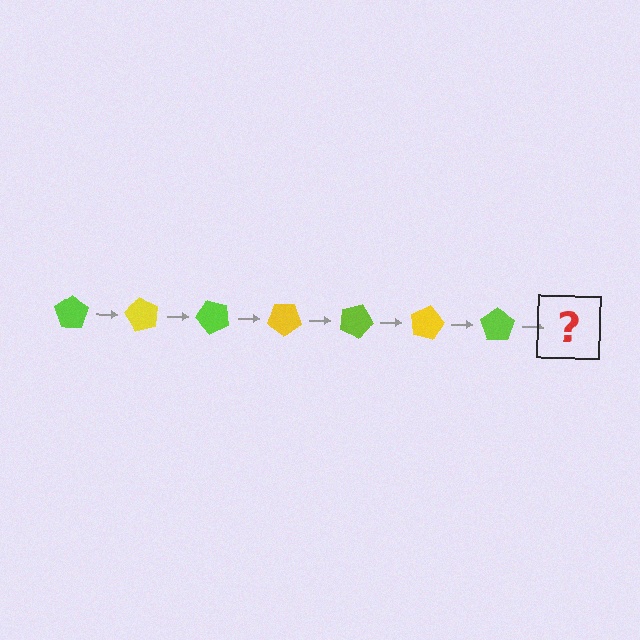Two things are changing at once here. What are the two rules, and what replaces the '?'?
The two rules are that it rotates 60 degrees each step and the color cycles through lime and yellow. The '?' should be a yellow pentagon, rotated 420 degrees from the start.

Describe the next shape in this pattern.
It should be a yellow pentagon, rotated 420 degrees from the start.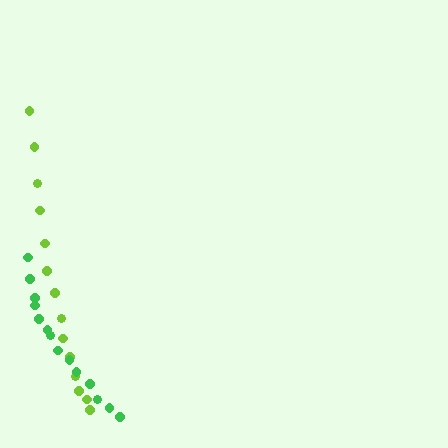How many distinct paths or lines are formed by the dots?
There are 2 distinct paths.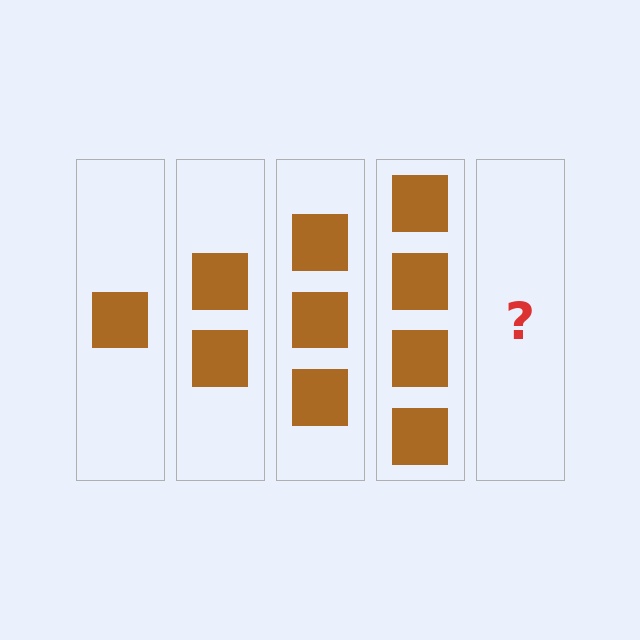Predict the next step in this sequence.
The next step is 5 squares.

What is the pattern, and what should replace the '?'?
The pattern is that each step adds one more square. The '?' should be 5 squares.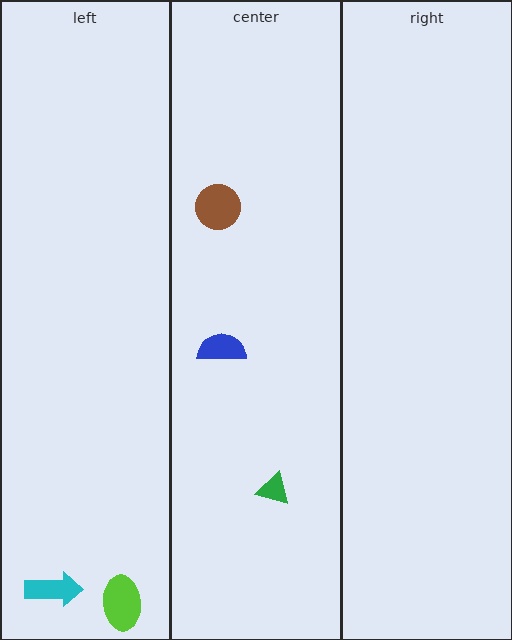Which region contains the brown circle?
The center region.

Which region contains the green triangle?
The center region.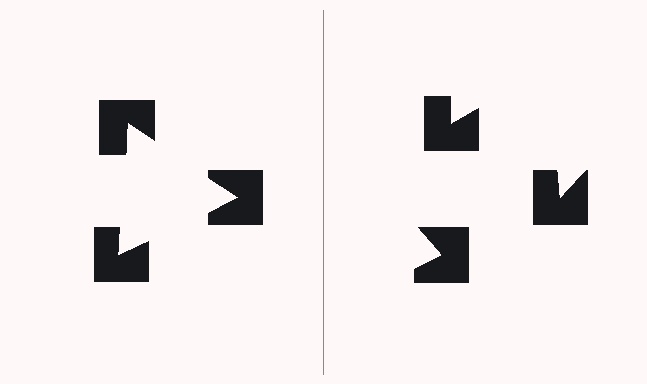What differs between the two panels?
The notched squares are positioned identically on both sides; only the wedge orientations differ. On the left they align to a triangle; on the right they are misaligned.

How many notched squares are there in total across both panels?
6 — 3 on each side.